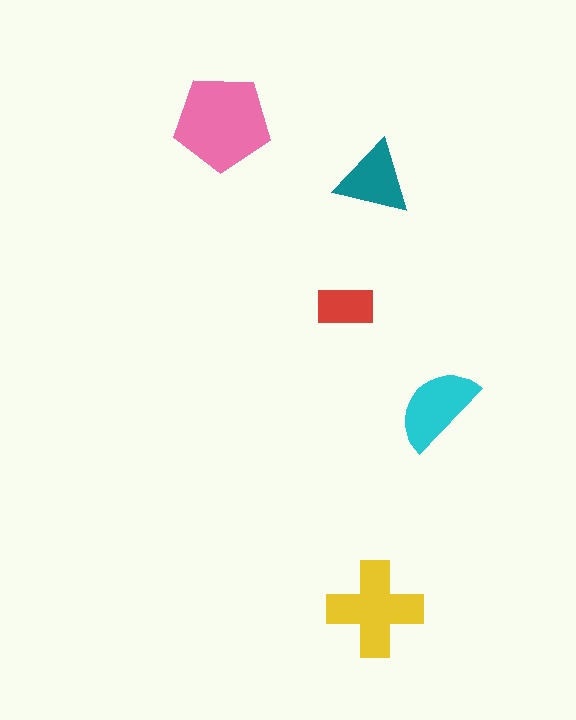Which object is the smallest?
The red rectangle.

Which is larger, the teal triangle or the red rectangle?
The teal triangle.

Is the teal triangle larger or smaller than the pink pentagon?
Smaller.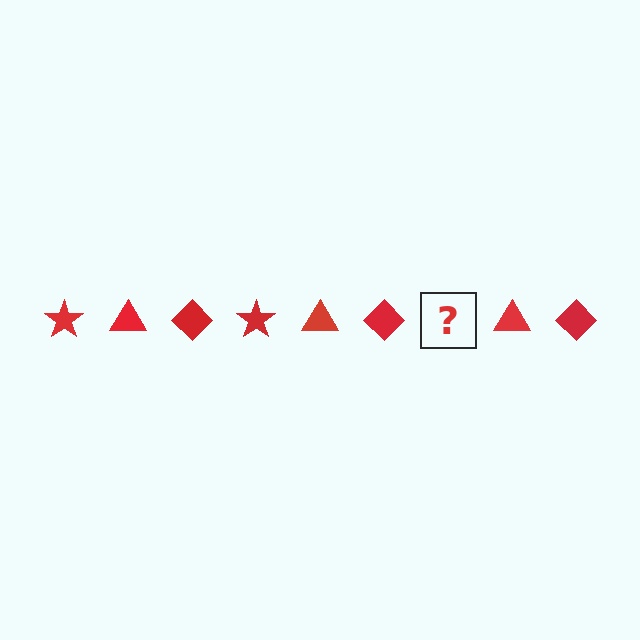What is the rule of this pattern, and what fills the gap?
The rule is that the pattern cycles through star, triangle, diamond shapes in red. The gap should be filled with a red star.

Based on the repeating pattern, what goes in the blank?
The blank should be a red star.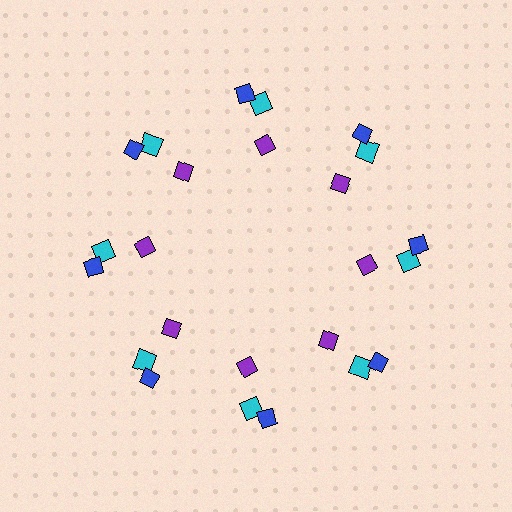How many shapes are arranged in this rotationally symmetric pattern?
There are 24 shapes, arranged in 8 groups of 3.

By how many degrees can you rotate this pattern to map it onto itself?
The pattern maps onto itself every 45 degrees of rotation.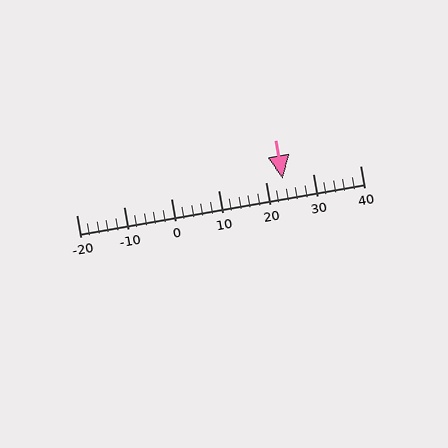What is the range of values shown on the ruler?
The ruler shows values from -20 to 40.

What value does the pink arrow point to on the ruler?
The pink arrow points to approximately 24.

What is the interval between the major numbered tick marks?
The major tick marks are spaced 10 units apart.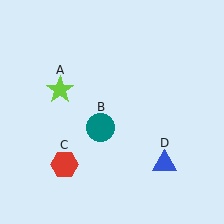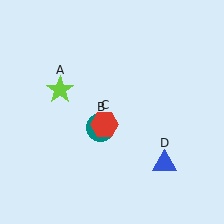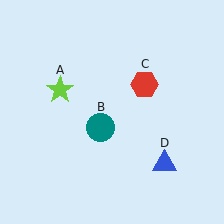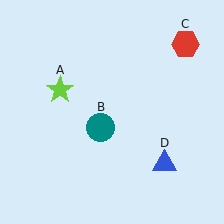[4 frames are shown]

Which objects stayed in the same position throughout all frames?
Lime star (object A) and teal circle (object B) and blue triangle (object D) remained stationary.